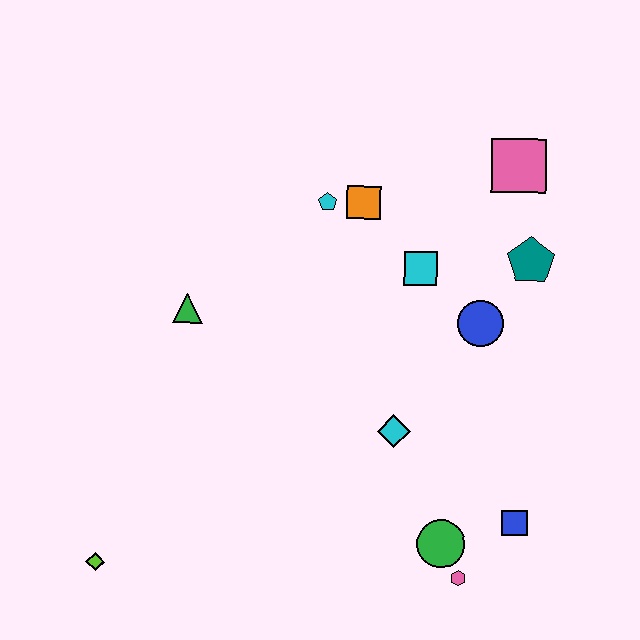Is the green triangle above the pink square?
No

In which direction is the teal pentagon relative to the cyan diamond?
The teal pentagon is above the cyan diamond.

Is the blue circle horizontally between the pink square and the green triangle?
Yes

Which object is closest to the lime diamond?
The green triangle is closest to the lime diamond.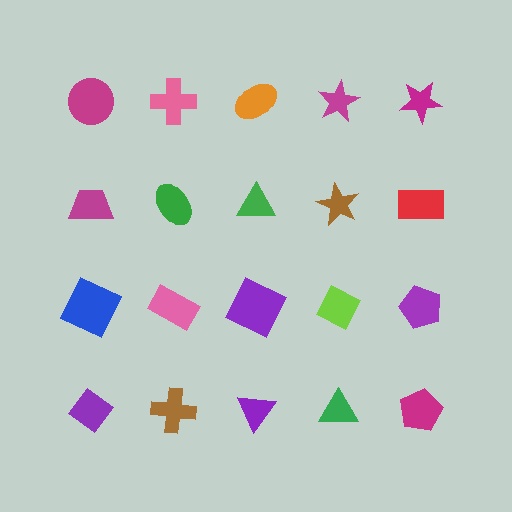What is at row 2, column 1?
A magenta trapezoid.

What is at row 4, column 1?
A purple diamond.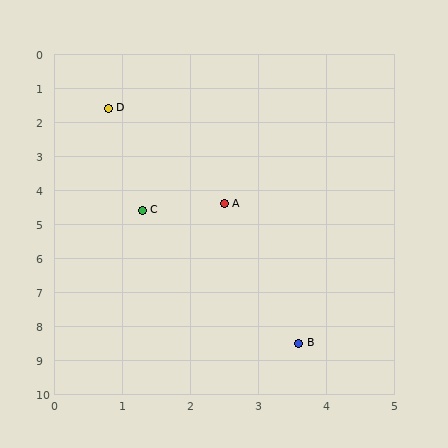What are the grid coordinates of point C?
Point C is at approximately (1.3, 4.6).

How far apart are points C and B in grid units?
Points C and B are about 4.5 grid units apart.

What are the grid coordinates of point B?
Point B is at approximately (3.6, 8.5).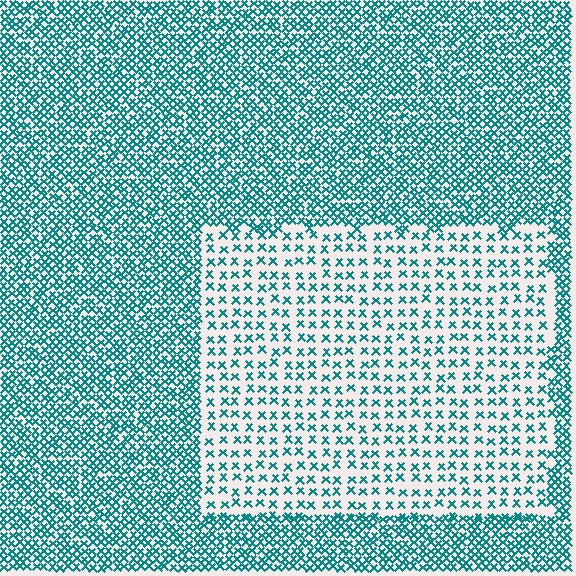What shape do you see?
I see a rectangle.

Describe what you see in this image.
The image contains small teal elements arranged at two different densities. A rectangle-shaped region is visible where the elements are less densely packed than the surrounding area.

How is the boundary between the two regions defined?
The boundary is defined by a change in element density (approximately 2.5x ratio). All elements are the same color, size, and shape.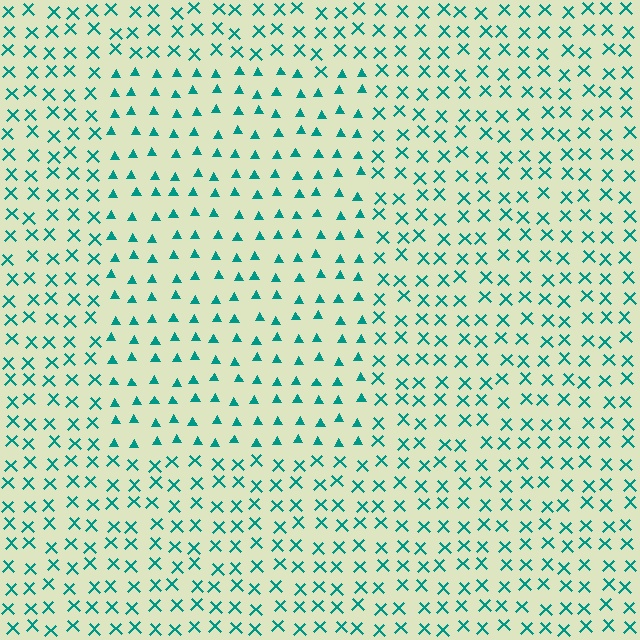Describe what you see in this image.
The image is filled with small teal elements arranged in a uniform grid. A rectangle-shaped region contains triangles, while the surrounding area contains X marks. The boundary is defined purely by the change in element shape.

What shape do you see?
I see a rectangle.